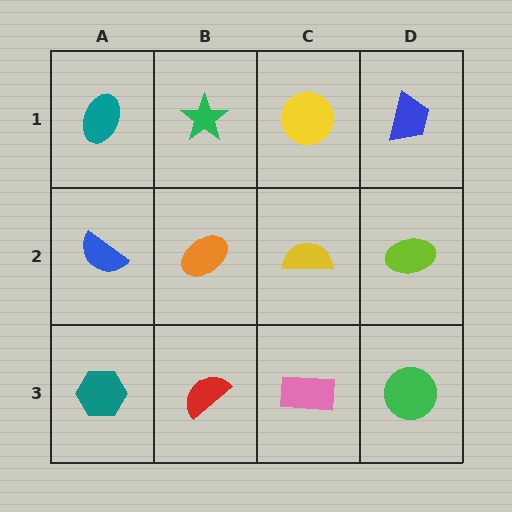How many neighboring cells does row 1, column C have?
3.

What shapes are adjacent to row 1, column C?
A yellow semicircle (row 2, column C), a green star (row 1, column B), a blue trapezoid (row 1, column D).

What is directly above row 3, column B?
An orange ellipse.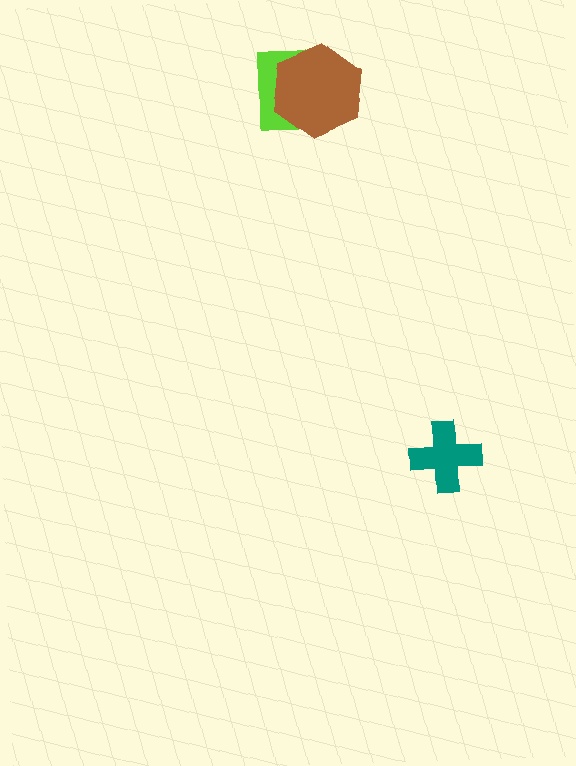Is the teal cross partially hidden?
No, no other shape covers it.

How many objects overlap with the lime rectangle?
1 object overlaps with the lime rectangle.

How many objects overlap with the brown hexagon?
1 object overlaps with the brown hexagon.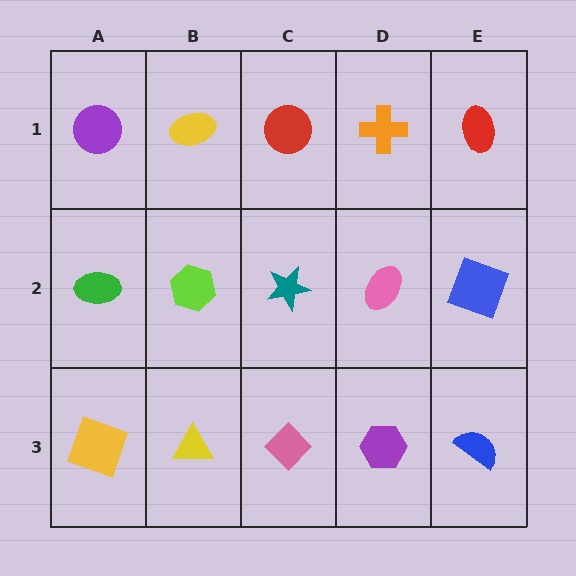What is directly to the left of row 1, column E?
An orange cross.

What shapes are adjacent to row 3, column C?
A teal star (row 2, column C), a yellow triangle (row 3, column B), a purple hexagon (row 3, column D).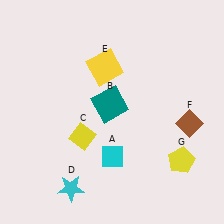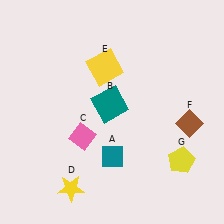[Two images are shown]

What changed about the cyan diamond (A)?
In Image 1, A is cyan. In Image 2, it changed to teal.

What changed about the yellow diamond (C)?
In Image 1, C is yellow. In Image 2, it changed to pink.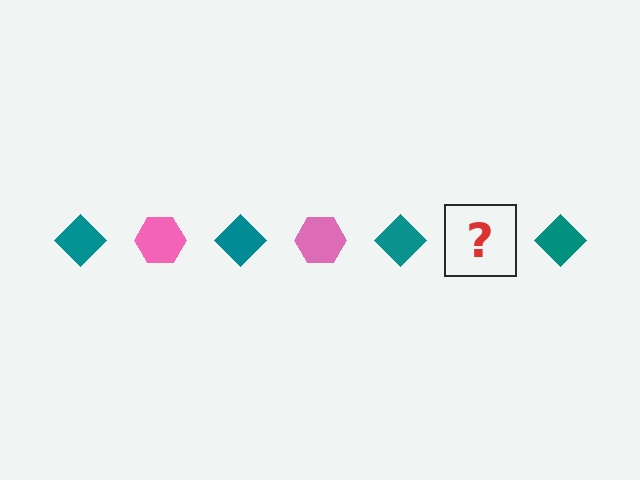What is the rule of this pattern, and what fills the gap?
The rule is that the pattern alternates between teal diamond and pink hexagon. The gap should be filled with a pink hexagon.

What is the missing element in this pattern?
The missing element is a pink hexagon.